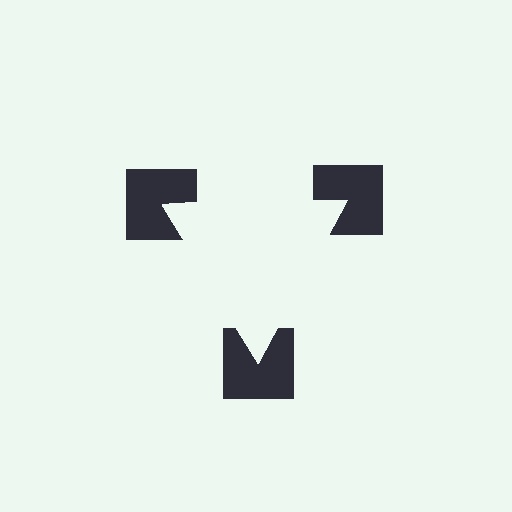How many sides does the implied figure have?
3 sides.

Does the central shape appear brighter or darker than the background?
It typically appears slightly brighter than the background, even though no actual brightness change is drawn.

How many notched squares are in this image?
There are 3 — one at each vertex of the illusory triangle.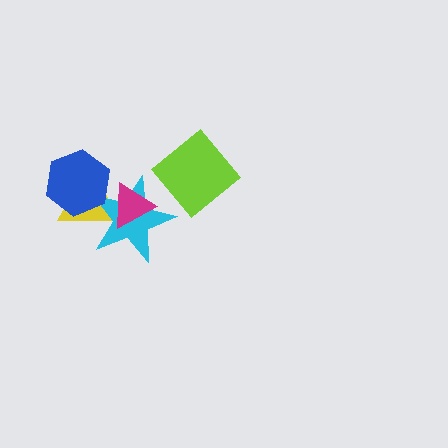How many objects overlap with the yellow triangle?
3 objects overlap with the yellow triangle.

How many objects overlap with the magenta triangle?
2 objects overlap with the magenta triangle.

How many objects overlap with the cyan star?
3 objects overlap with the cyan star.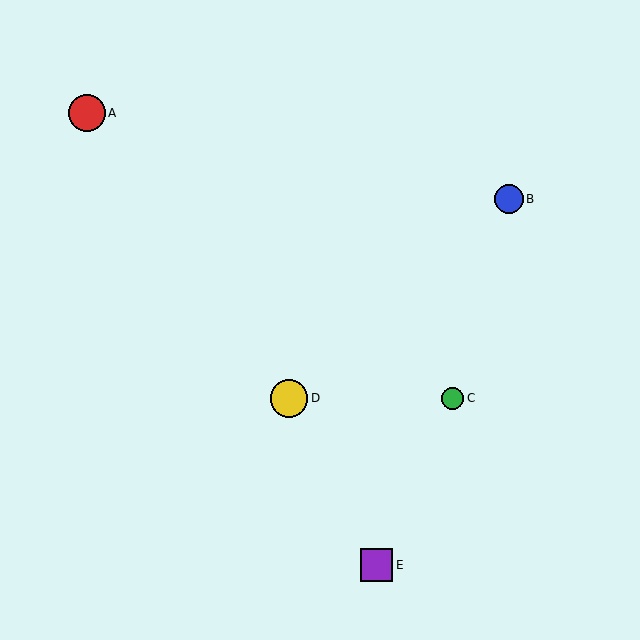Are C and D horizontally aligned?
Yes, both are at y≈398.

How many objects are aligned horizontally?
2 objects (C, D) are aligned horizontally.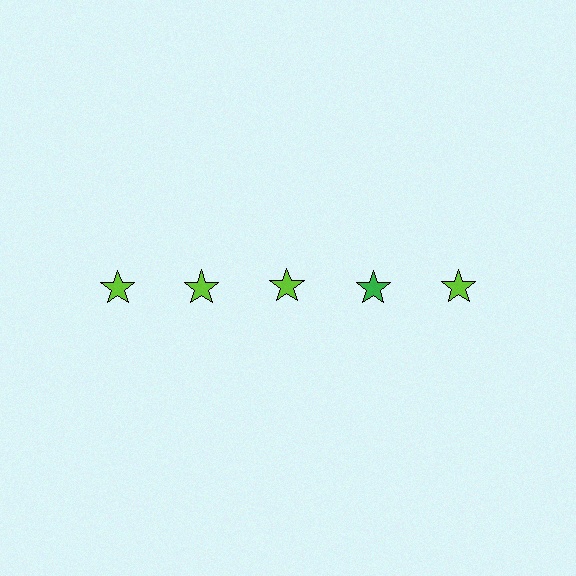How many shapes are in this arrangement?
There are 5 shapes arranged in a grid pattern.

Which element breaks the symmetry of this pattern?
The green star in the top row, second from right column breaks the symmetry. All other shapes are lime stars.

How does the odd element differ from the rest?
It has a different color: green instead of lime.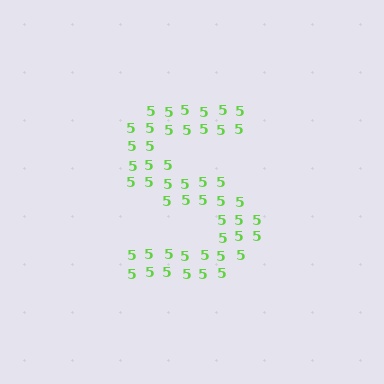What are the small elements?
The small elements are digit 5's.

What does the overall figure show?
The overall figure shows the letter S.